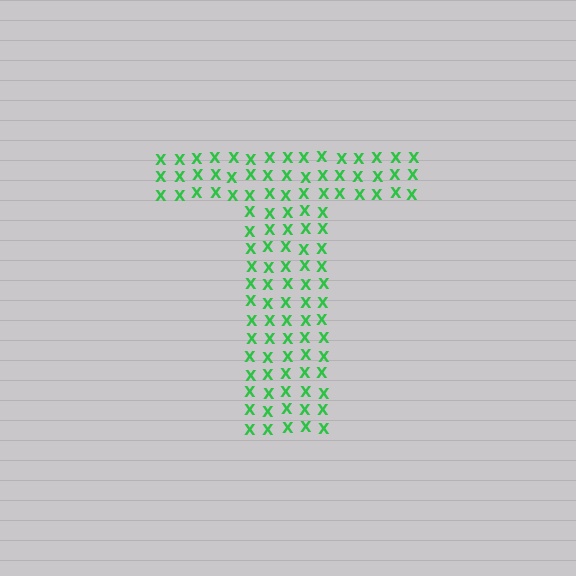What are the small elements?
The small elements are letter X's.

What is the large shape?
The large shape is the letter T.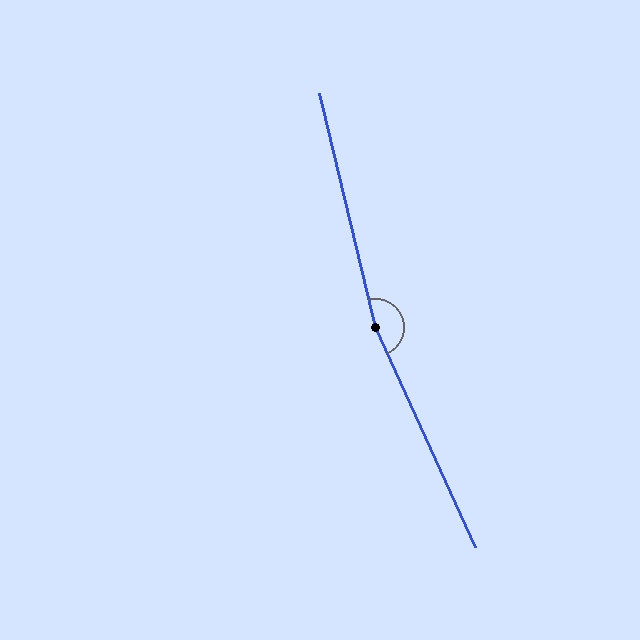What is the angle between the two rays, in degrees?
Approximately 169 degrees.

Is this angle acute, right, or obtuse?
It is obtuse.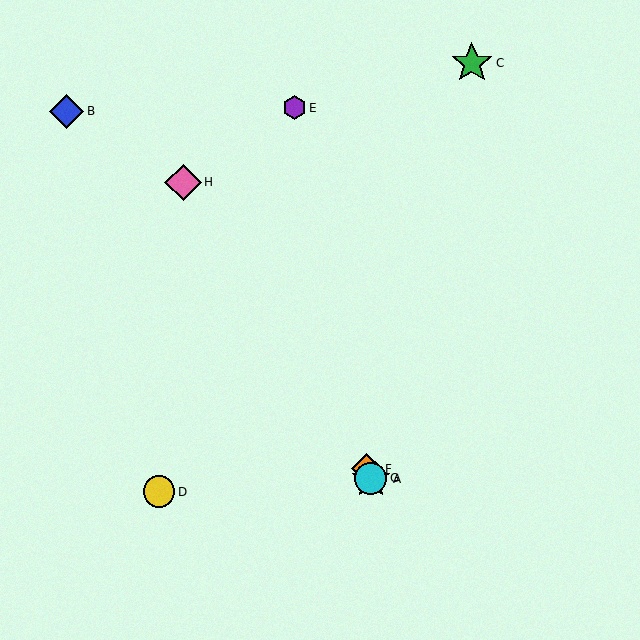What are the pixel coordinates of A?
Object A is at (371, 479).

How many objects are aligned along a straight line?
3 objects (A, F, G) are aligned along a straight line.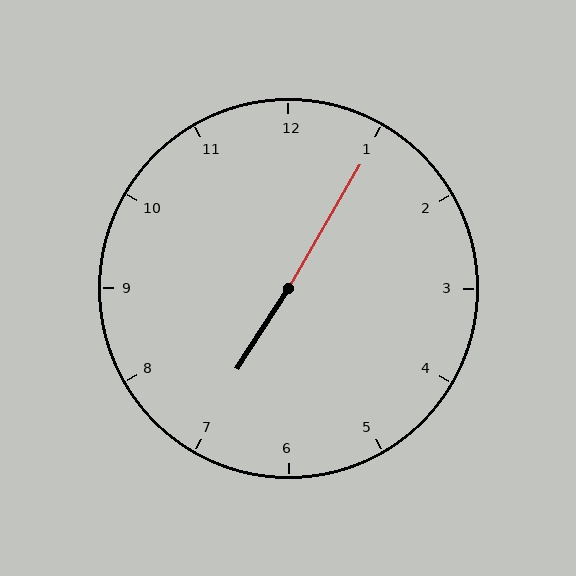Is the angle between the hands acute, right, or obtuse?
It is obtuse.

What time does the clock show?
7:05.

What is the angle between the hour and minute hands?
Approximately 178 degrees.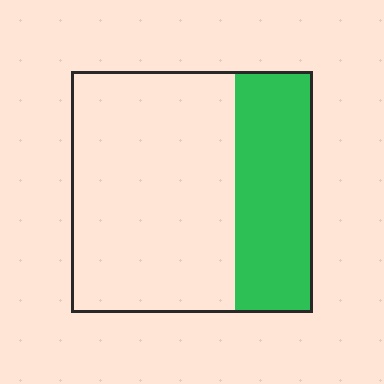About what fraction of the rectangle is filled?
About one third (1/3).